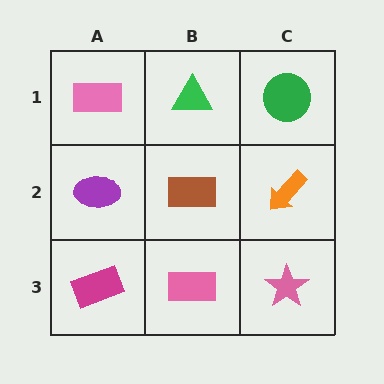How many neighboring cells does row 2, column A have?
3.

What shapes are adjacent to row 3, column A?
A purple ellipse (row 2, column A), a pink rectangle (row 3, column B).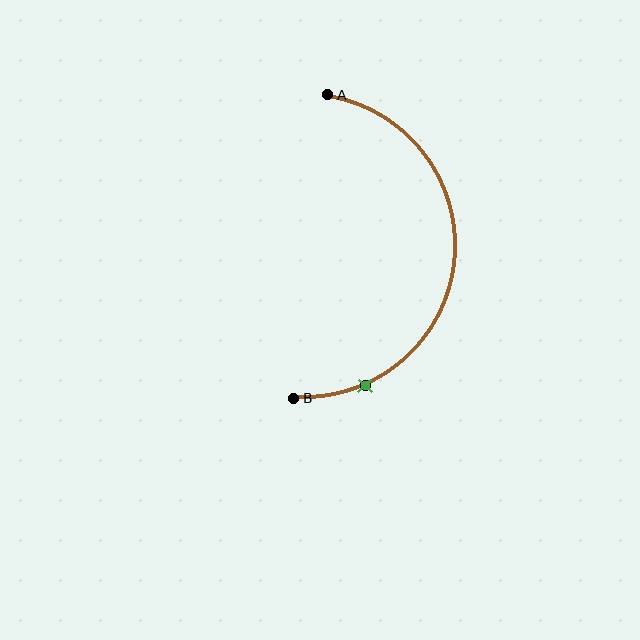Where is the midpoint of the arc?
The arc midpoint is the point on the curve farthest from the straight line joining A and B. It sits to the right of that line.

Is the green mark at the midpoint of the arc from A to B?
No. The green mark lies on the arc but is closer to endpoint B. The arc midpoint would be at the point on the curve equidistant along the arc from both A and B.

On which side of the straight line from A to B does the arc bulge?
The arc bulges to the right of the straight line connecting A and B.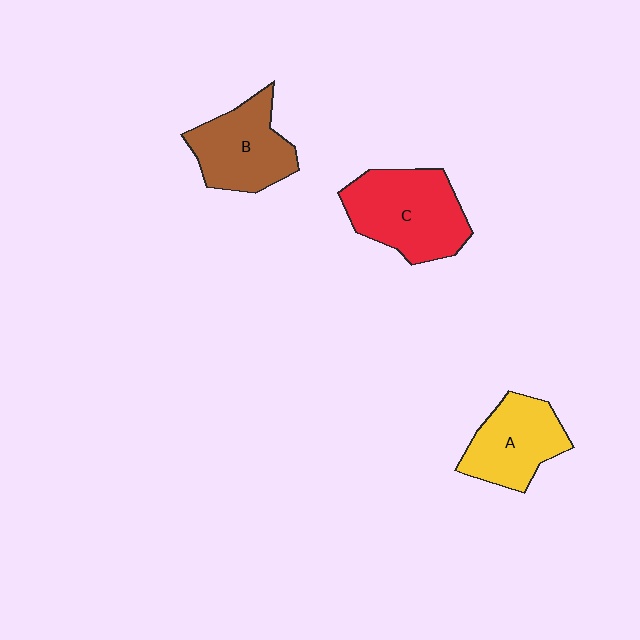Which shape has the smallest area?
Shape A (yellow).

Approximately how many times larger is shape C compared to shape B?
Approximately 1.2 times.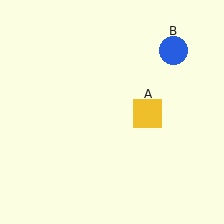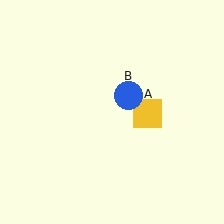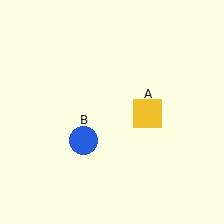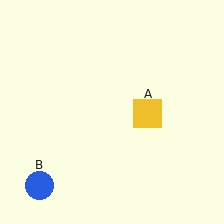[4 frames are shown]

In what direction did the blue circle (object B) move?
The blue circle (object B) moved down and to the left.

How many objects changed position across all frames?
1 object changed position: blue circle (object B).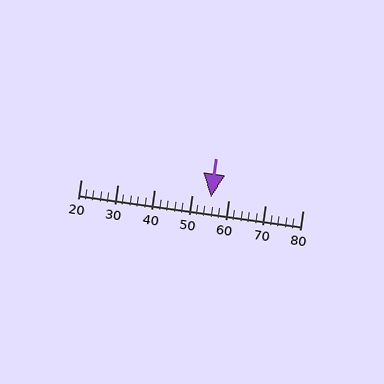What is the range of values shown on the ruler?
The ruler shows values from 20 to 80.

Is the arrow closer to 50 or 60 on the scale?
The arrow is closer to 60.